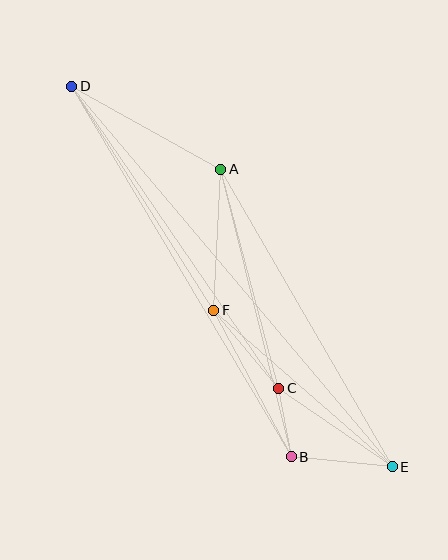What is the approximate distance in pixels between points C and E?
The distance between C and E is approximately 138 pixels.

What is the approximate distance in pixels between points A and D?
The distance between A and D is approximately 171 pixels.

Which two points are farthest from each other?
Points D and E are farthest from each other.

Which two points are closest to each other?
Points B and C are closest to each other.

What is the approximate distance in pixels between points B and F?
The distance between B and F is approximately 166 pixels.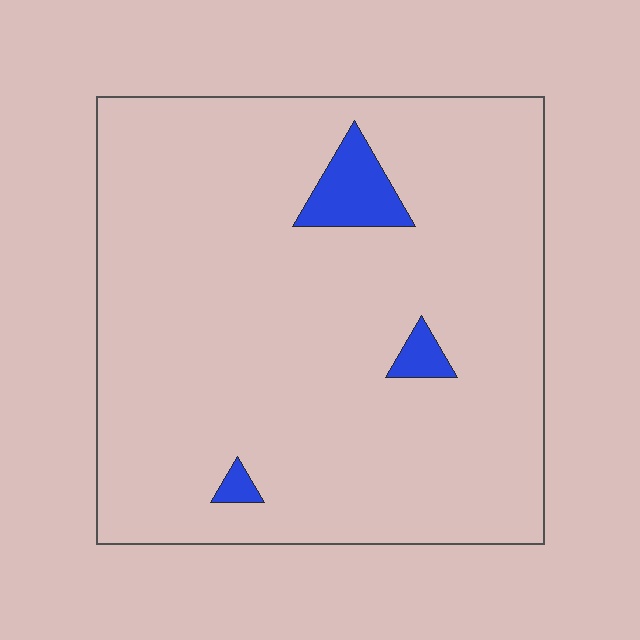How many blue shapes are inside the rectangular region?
3.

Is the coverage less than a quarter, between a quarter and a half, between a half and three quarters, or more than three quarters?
Less than a quarter.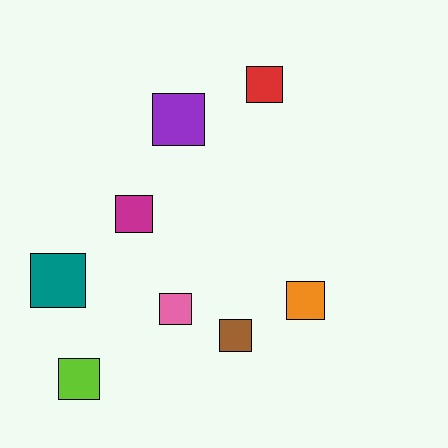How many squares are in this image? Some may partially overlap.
There are 8 squares.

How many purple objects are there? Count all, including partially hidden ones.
There is 1 purple object.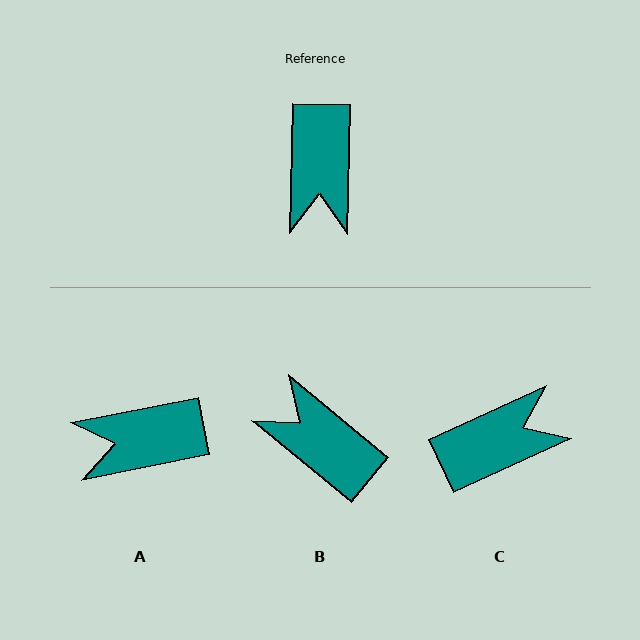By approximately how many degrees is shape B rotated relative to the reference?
Approximately 128 degrees clockwise.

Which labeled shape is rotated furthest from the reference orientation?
B, about 128 degrees away.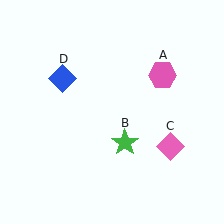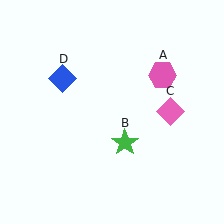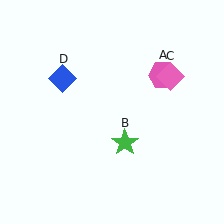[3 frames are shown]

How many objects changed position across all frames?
1 object changed position: pink diamond (object C).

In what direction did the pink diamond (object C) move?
The pink diamond (object C) moved up.